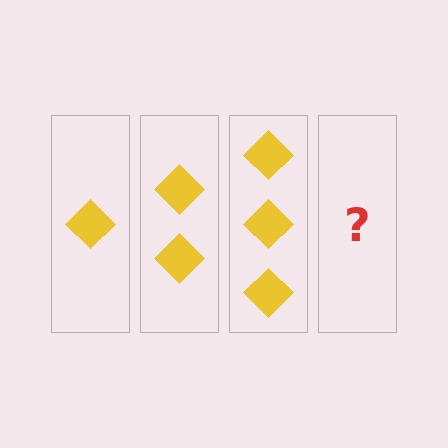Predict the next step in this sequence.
The next step is 4 diamonds.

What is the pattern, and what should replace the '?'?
The pattern is that each step adds one more diamond. The '?' should be 4 diamonds.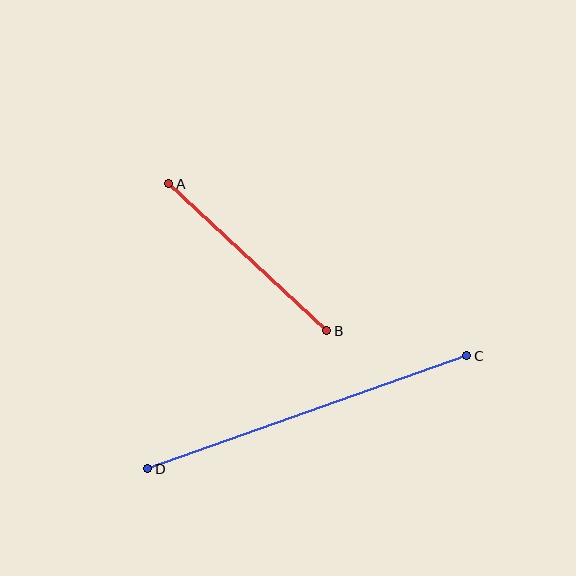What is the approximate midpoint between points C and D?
The midpoint is at approximately (307, 412) pixels.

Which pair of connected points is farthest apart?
Points C and D are farthest apart.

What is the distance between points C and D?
The distance is approximately 338 pixels.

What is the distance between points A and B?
The distance is approximately 215 pixels.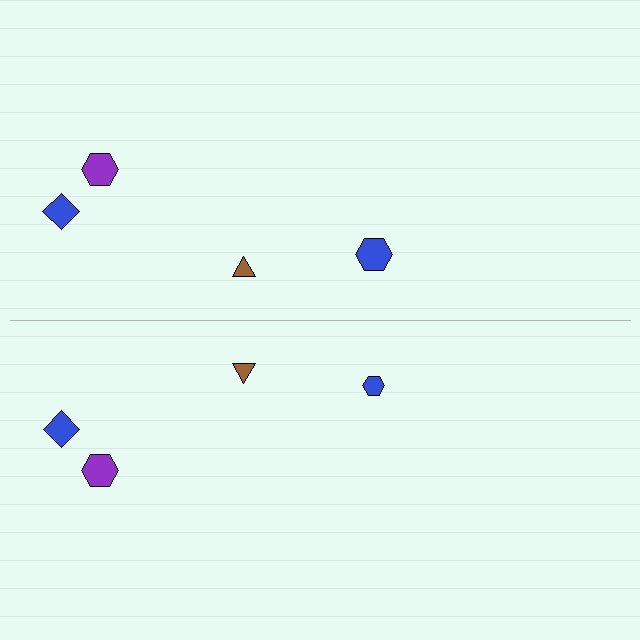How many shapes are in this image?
There are 8 shapes in this image.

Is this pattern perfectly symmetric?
No, the pattern is not perfectly symmetric. The blue hexagon on the bottom side has a different size than its mirror counterpart.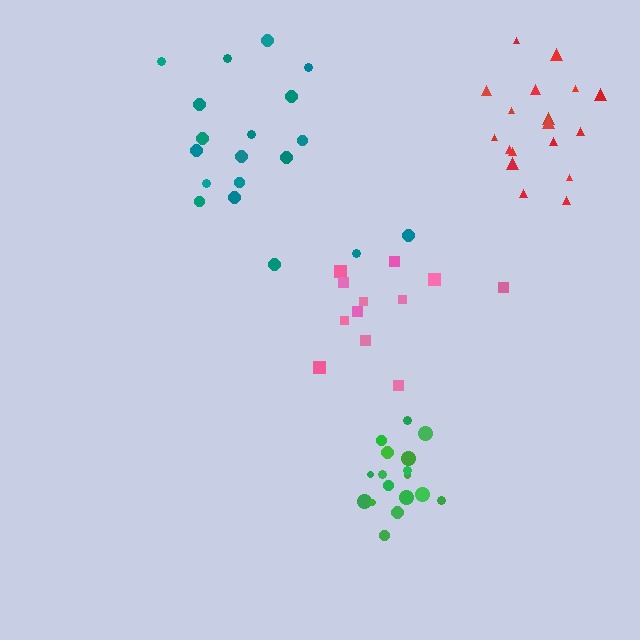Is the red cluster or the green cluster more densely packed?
Green.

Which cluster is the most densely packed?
Green.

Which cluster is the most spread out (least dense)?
Teal.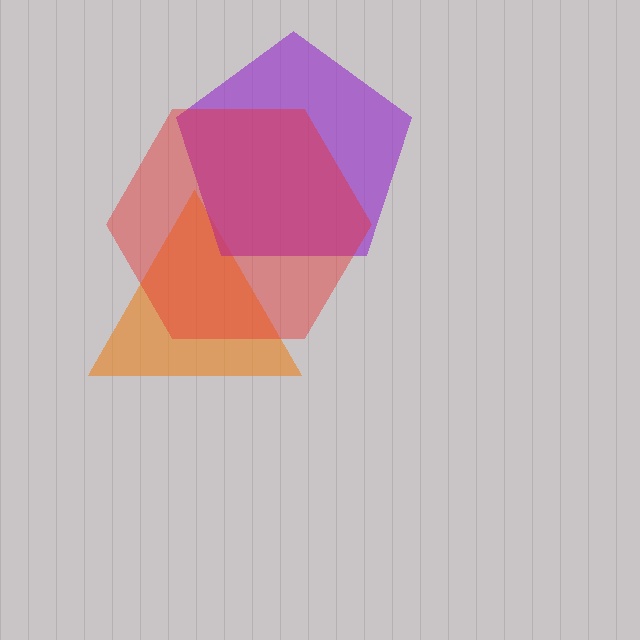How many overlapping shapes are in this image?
There are 3 overlapping shapes in the image.